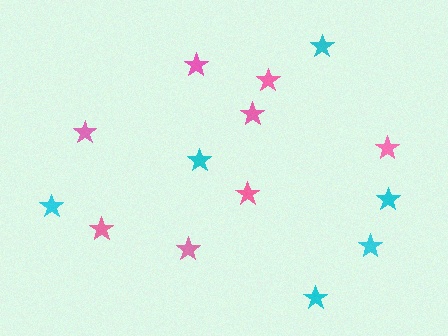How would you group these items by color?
There are 2 groups: one group of cyan stars (6) and one group of pink stars (8).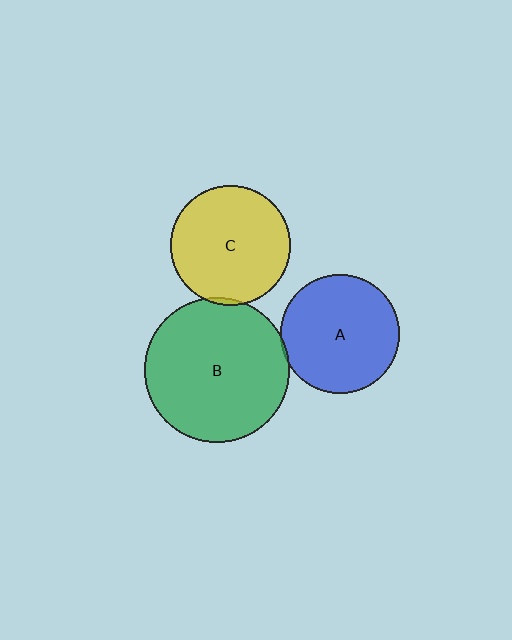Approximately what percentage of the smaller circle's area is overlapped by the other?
Approximately 5%.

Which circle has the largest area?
Circle B (green).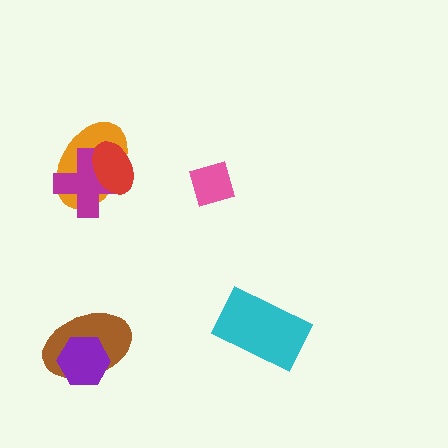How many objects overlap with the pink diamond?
0 objects overlap with the pink diamond.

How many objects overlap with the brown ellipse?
1 object overlaps with the brown ellipse.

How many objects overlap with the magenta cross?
2 objects overlap with the magenta cross.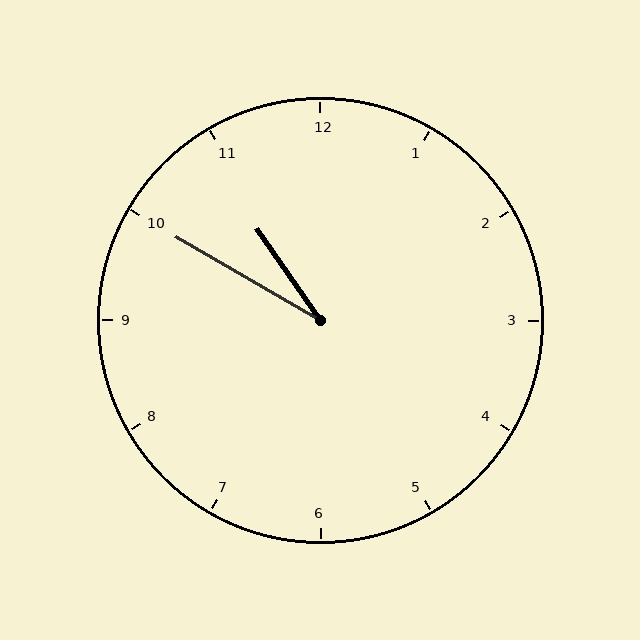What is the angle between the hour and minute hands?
Approximately 25 degrees.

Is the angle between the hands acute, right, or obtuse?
It is acute.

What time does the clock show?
10:50.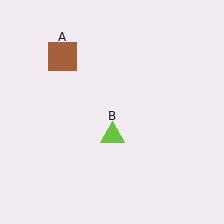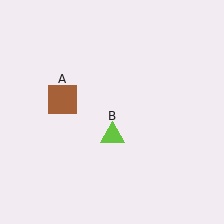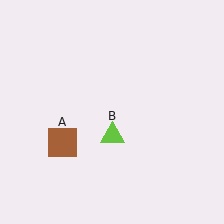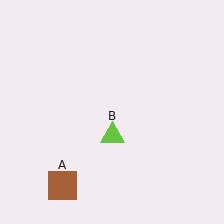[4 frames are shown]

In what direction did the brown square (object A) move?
The brown square (object A) moved down.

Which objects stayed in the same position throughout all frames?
Lime triangle (object B) remained stationary.